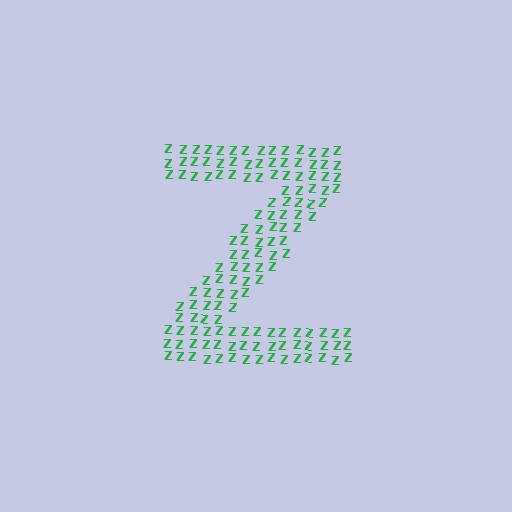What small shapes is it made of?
It is made of small letter Z's.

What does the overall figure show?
The overall figure shows the letter Z.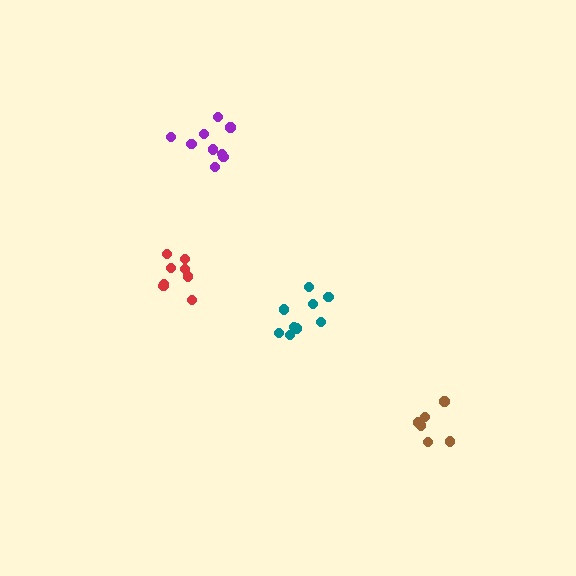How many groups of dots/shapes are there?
There are 4 groups.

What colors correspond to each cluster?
The clusters are colored: teal, red, purple, brown.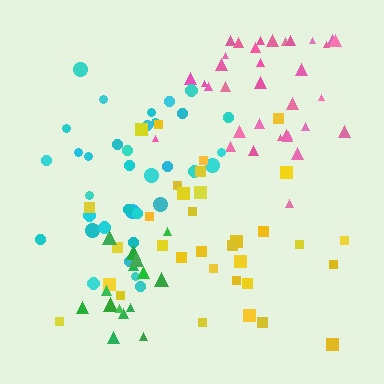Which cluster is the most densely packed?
Green.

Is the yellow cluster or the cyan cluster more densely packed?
Cyan.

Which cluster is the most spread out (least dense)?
Yellow.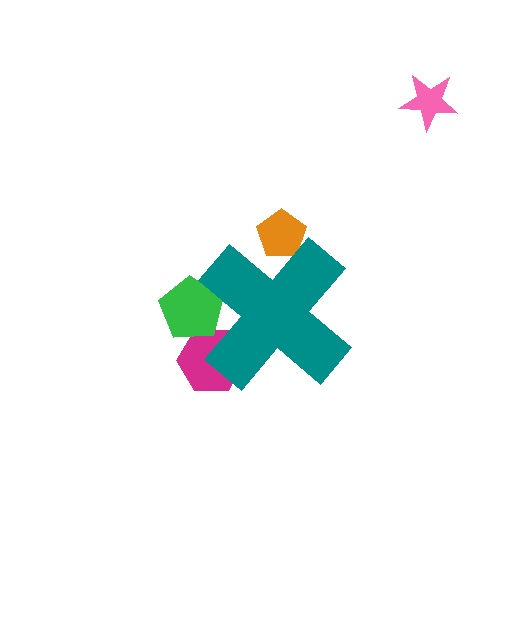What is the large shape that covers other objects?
A teal cross.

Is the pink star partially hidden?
No, the pink star is fully visible.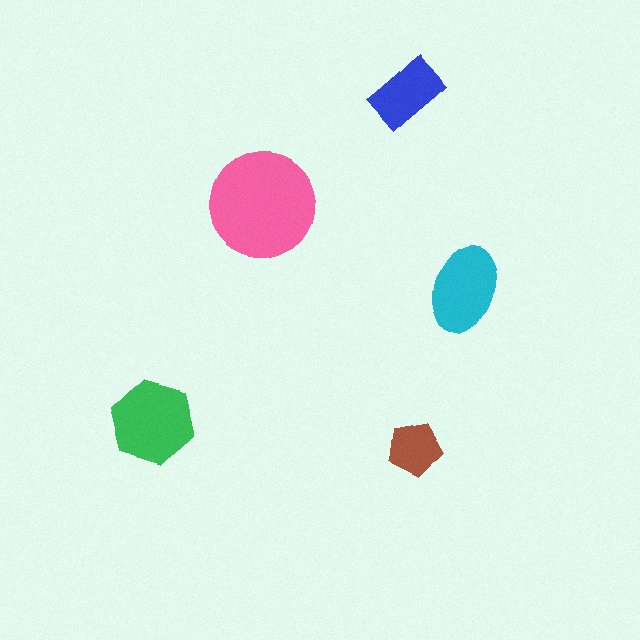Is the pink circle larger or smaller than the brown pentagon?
Larger.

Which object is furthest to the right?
The cyan ellipse is rightmost.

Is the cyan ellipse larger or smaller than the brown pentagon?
Larger.